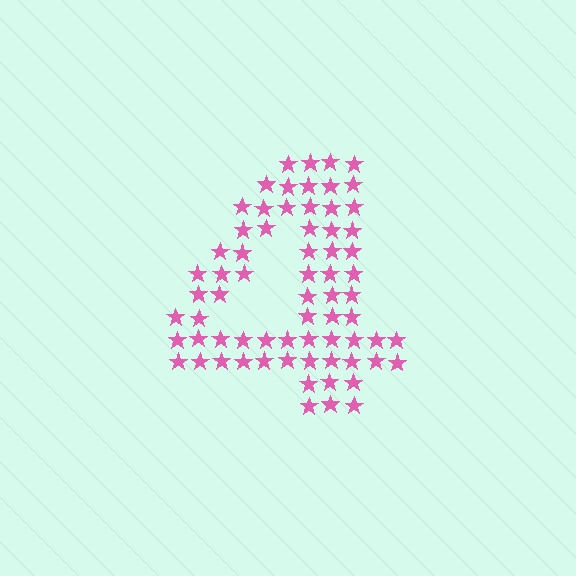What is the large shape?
The large shape is the digit 4.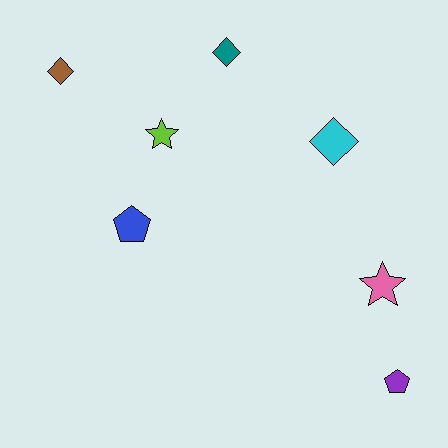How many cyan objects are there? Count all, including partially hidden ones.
There is 1 cyan object.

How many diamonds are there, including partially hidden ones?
There are 3 diamonds.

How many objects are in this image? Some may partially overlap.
There are 7 objects.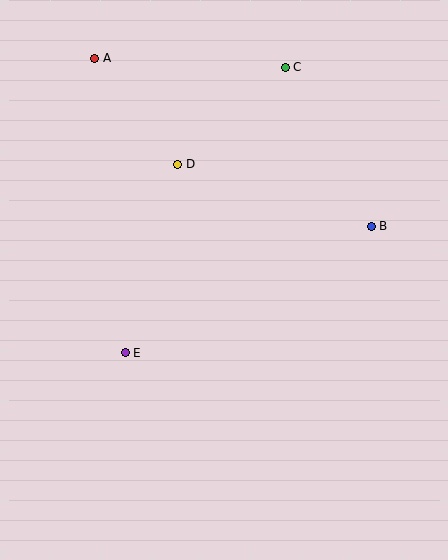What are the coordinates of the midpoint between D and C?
The midpoint between D and C is at (231, 116).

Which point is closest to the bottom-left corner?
Point E is closest to the bottom-left corner.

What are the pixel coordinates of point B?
Point B is at (371, 226).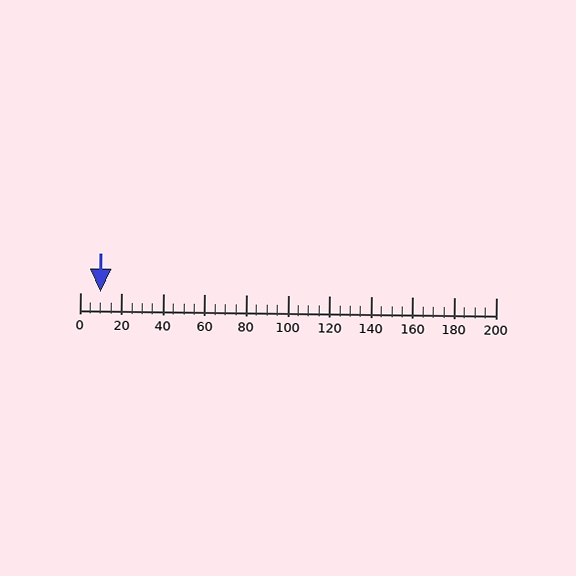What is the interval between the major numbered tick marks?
The major tick marks are spaced 20 units apart.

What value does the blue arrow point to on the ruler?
The blue arrow points to approximately 10.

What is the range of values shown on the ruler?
The ruler shows values from 0 to 200.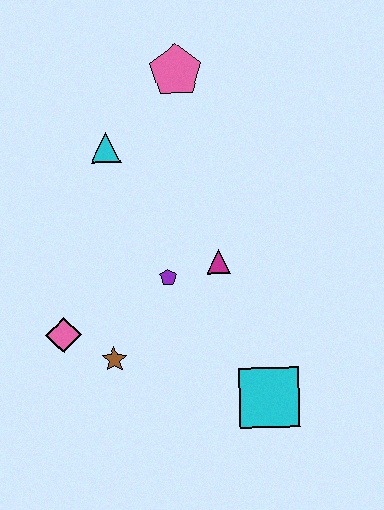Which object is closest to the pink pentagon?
The cyan triangle is closest to the pink pentagon.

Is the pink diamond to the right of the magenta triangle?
No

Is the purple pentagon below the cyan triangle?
Yes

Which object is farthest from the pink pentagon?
The cyan square is farthest from the pink pentagon.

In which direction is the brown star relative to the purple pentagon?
The brown star is below the purple pentagon.